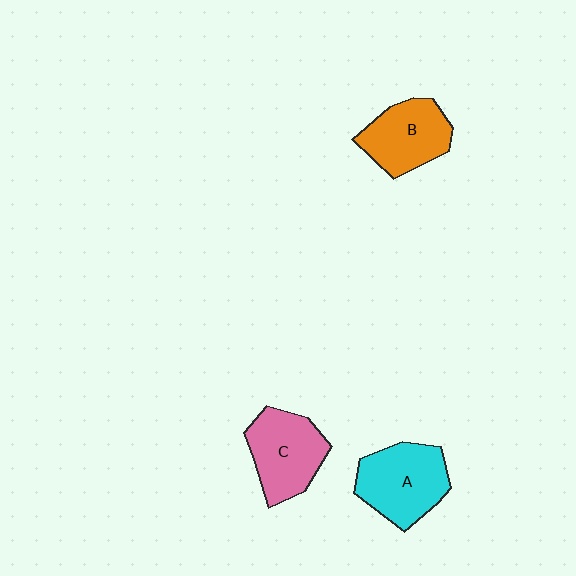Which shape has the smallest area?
Shape B (orange).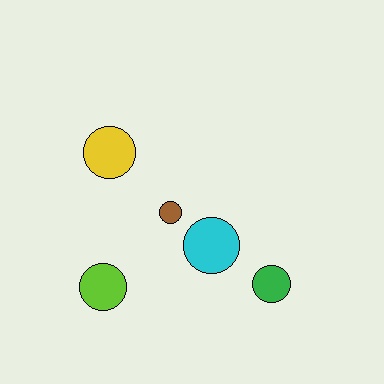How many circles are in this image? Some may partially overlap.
There are 5 circles.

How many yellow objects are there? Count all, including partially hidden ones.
There is 1 yellow object.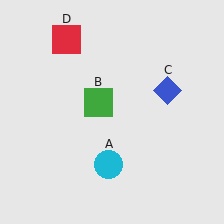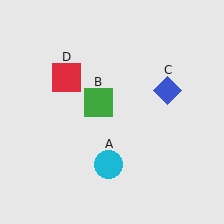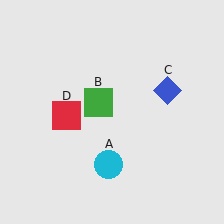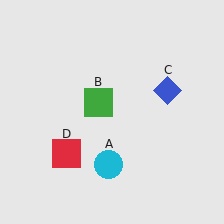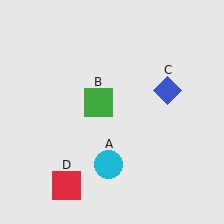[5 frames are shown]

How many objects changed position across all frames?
1 object changed position: red square (object D).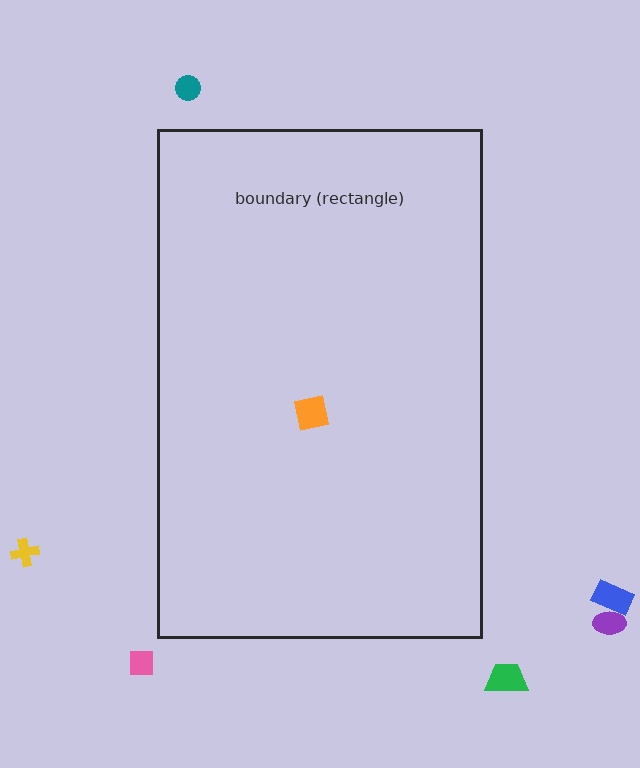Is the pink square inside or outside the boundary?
Outside.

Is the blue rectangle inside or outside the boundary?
Outside.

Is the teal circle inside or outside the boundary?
Outside.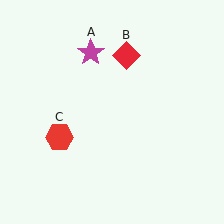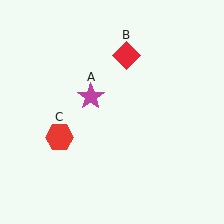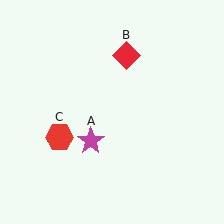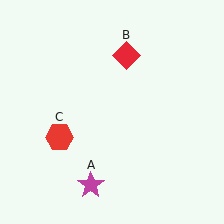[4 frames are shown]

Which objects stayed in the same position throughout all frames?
Red diamond (object B) and red hexagon (object C) remained stationary.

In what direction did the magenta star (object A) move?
The magenta star (object A) moved down.